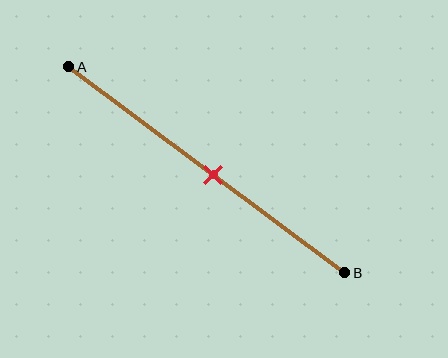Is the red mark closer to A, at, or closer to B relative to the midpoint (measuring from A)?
The red mark is approximately at the midpoint of segment AB.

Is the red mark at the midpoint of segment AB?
Yes, the mark is approximately at the midpoint.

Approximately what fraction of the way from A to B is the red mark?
The red mark is approximately 50% of the way from A to B.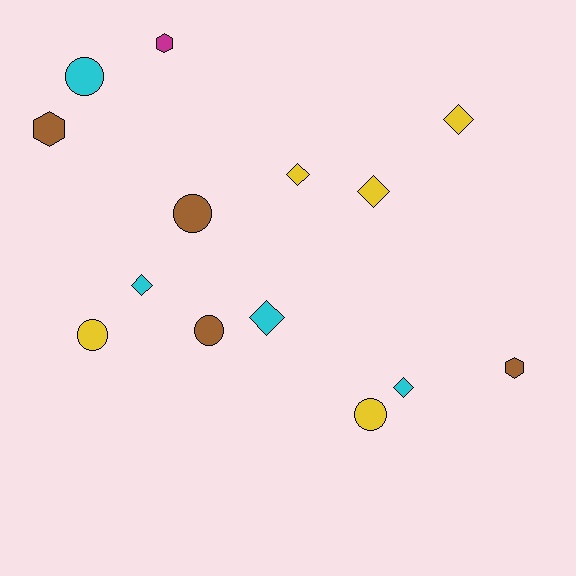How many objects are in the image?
There are 14 objects.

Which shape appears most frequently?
Diamond, with 6 objects.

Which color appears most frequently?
Yellow, with 5 objects.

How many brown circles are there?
There are 2 brown circles.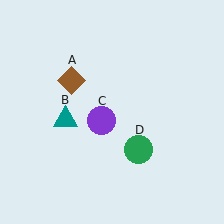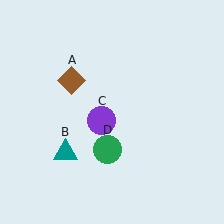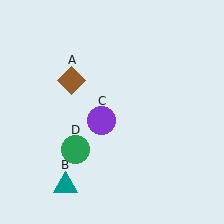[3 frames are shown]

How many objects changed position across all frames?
2 objects changed position: teal triangle (object B), green circle (object D).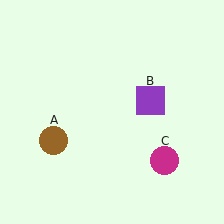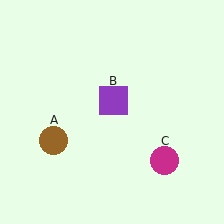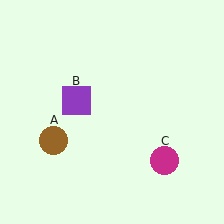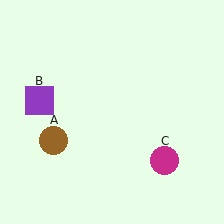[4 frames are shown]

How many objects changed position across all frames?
1 object changed position: purple square (object B).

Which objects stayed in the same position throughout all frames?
Brown circle (object A) and magenta circle (object C) remained stationary.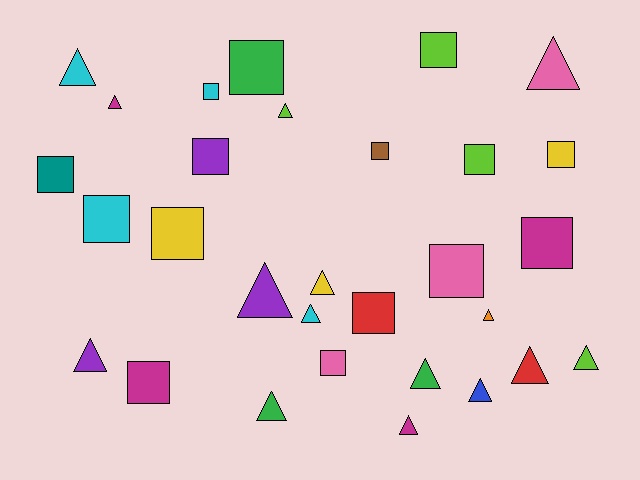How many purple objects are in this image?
There are 3 purple objects.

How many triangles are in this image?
There are 15 triangles.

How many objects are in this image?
There are 30 objects.